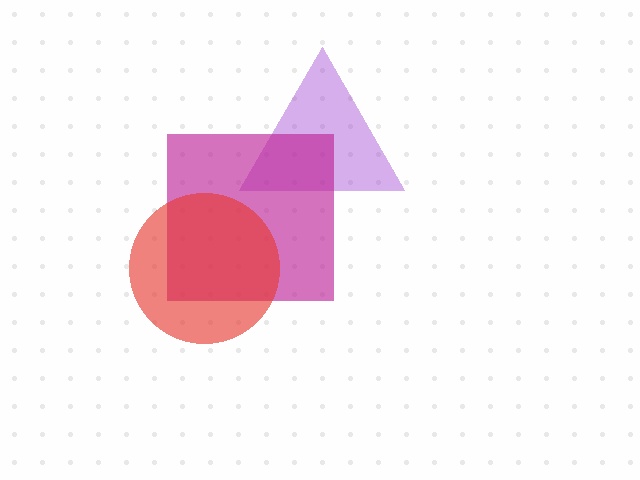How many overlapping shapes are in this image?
There are 3 overlapping shapes in the image.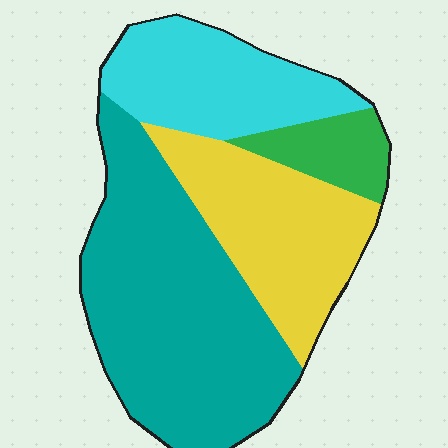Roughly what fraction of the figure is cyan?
Cyan takes up about one fifth (1/5) of the figure.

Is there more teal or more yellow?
Teal.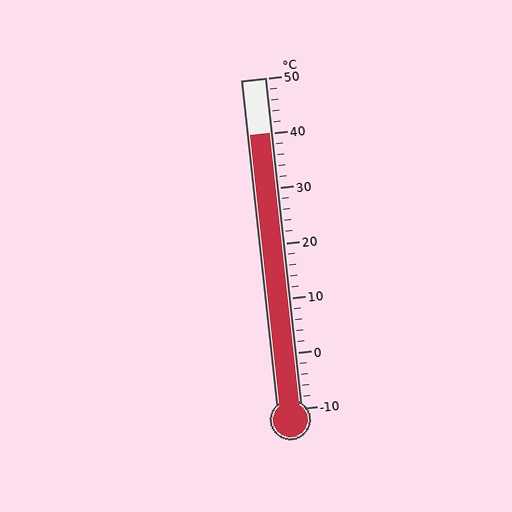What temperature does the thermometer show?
The thermometer shows approximately 40°C.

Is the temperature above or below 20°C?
The temperature is above 20°C.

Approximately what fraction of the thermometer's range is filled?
The thermometer is filled to approximately 85% of its range.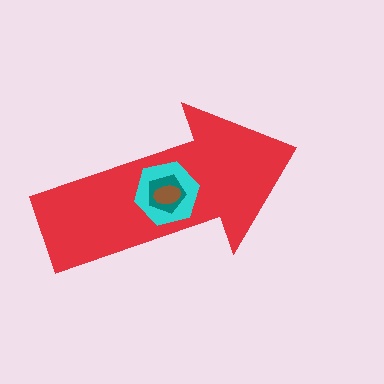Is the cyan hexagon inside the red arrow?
Yes.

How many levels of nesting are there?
4.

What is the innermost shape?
The brown ellipse.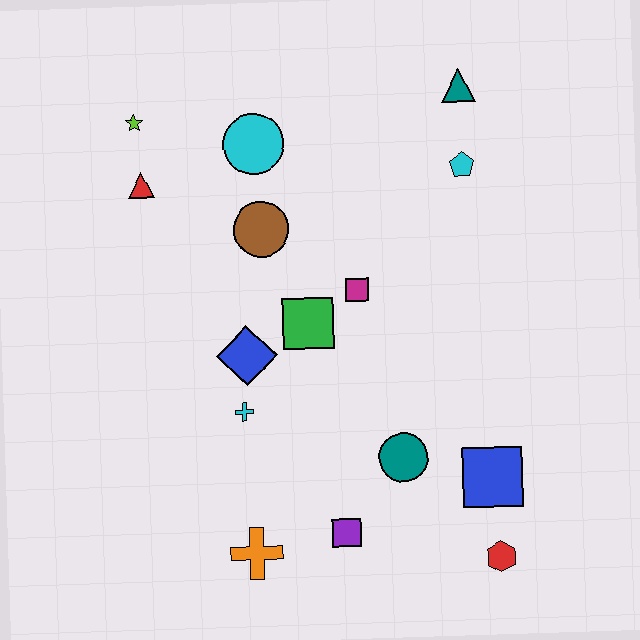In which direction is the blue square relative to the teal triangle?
The blue square is below the teal triangle.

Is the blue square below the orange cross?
No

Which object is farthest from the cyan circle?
The red hexagon is farthest from the cyan circle.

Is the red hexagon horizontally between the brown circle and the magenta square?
No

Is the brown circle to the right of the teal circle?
No